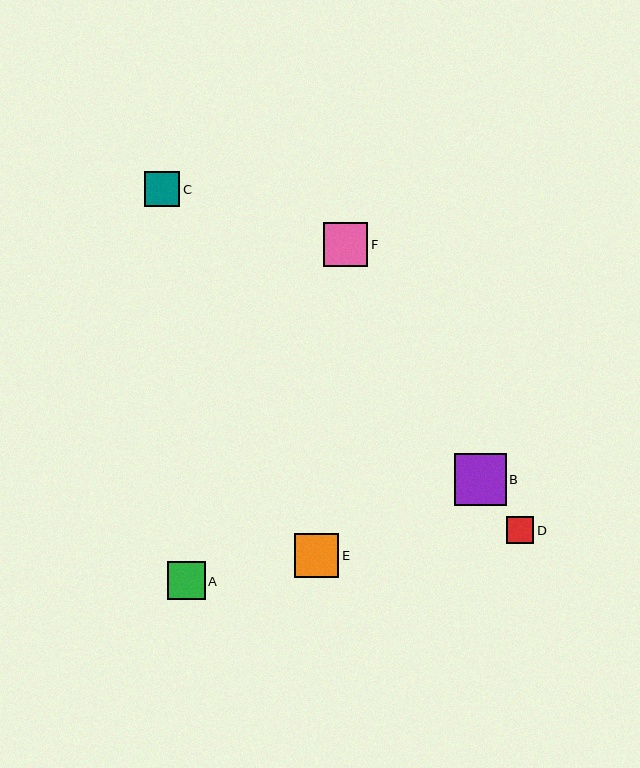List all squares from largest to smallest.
From largest to smallest: B, F, E, A, C, D.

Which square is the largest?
Square B is the largest with a size of approximately 52 pixels.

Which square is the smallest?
Square D is the smallest with a size of approximately 28 pixels.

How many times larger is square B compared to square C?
Square B is approximately 1.5 times the size of square C.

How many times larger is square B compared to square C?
Square B is approximately 1.5 times the size of square C.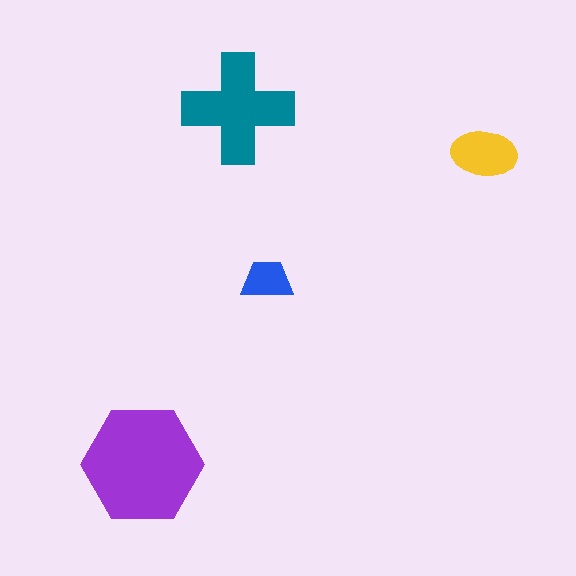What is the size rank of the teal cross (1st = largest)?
2nd.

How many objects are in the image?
There are 4 objects in the image.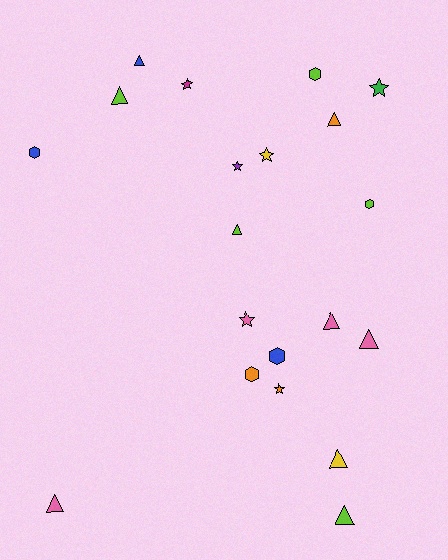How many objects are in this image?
There are 20 objects.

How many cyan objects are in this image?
There are no cyan objects.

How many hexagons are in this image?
There are 5 hexagons.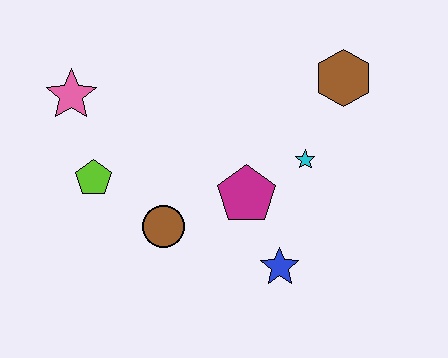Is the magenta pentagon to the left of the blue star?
Yes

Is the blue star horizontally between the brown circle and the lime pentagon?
No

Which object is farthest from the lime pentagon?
The brown hexagon is farthest from the lime pentagon.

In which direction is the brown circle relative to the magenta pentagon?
The brown circle is to the left of the magenta pentagon.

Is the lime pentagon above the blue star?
Yes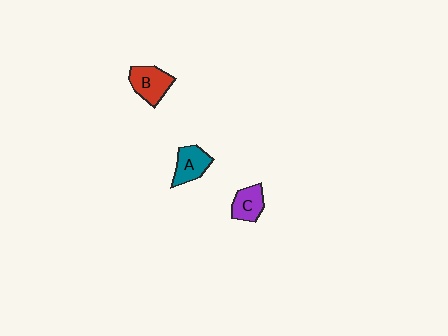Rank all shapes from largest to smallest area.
From largest to smallest: B (red), A (teal), C (purple).